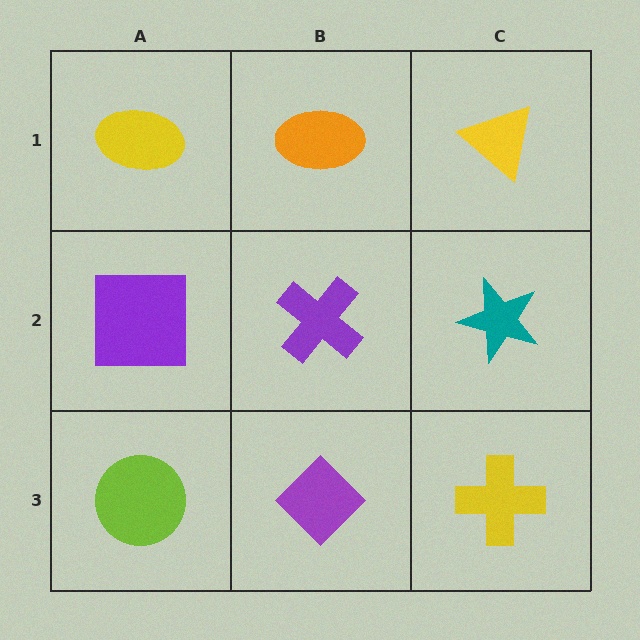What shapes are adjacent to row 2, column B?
An orange ellipse (row 1, column B), a purple diamond (row 3, column B), a purple square (row 2, column A), a teal star (row 2, column C).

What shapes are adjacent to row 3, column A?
A purple square (row 2, column A), a purple diamond (row 3, column B).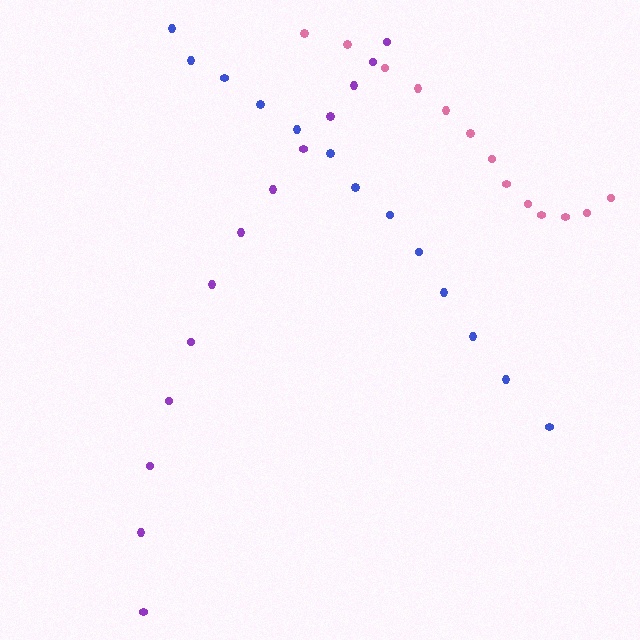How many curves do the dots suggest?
There are 3 distinct paths.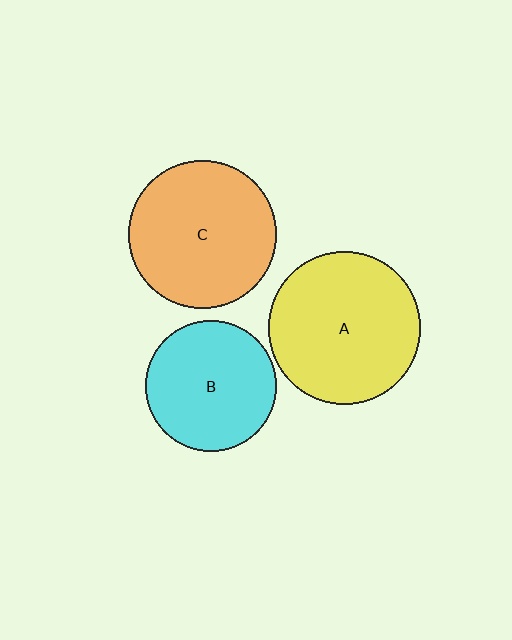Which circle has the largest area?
Circle A (yellow).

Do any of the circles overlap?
No, none of the circles overlap.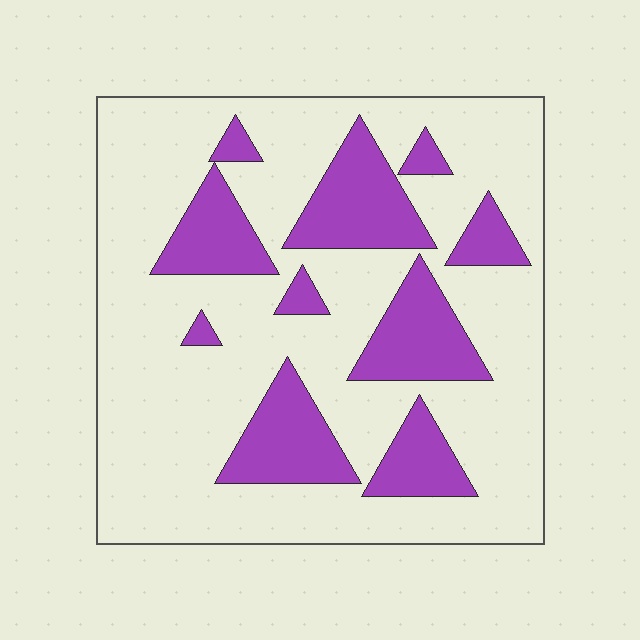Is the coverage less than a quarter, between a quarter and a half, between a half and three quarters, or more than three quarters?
Between a quarter and a half.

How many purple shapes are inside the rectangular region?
10.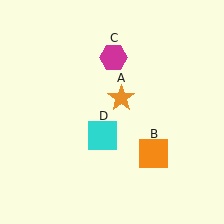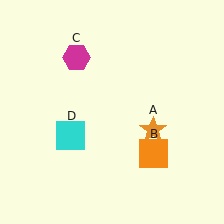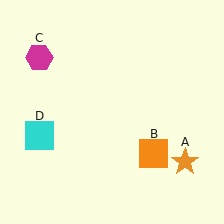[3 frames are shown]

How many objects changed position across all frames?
3 objects changed position: orange star (object A), magenta hexagon (object C), cyan square (object D).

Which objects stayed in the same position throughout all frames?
Orange square (object B) remained stationary.